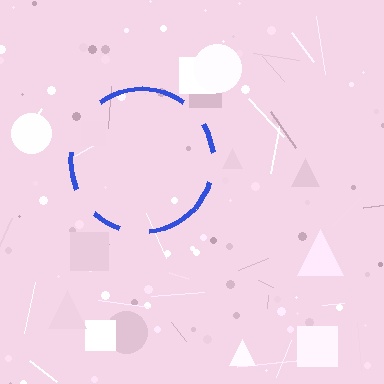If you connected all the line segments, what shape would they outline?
They would outline a circle.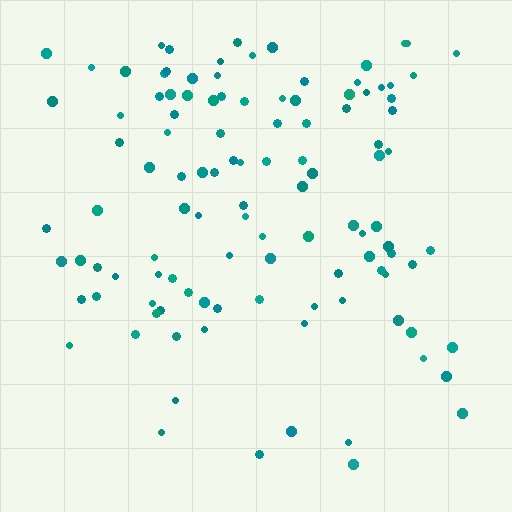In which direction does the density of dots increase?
From bottom to top, with the top side densest.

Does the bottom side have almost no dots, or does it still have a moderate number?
Still a moderate number, just noticeably fewer than the top.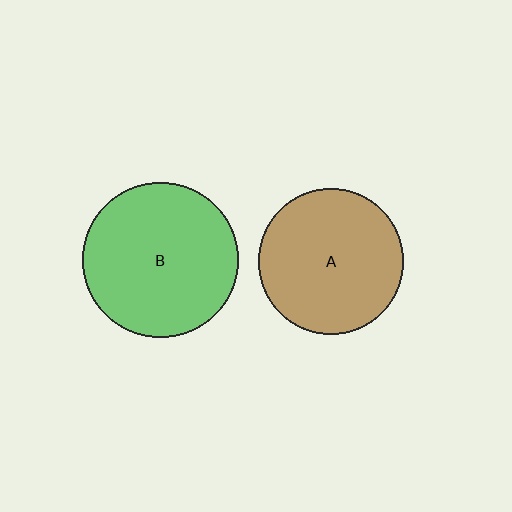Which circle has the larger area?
Circle B (green).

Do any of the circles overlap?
No, none of the circles overlap.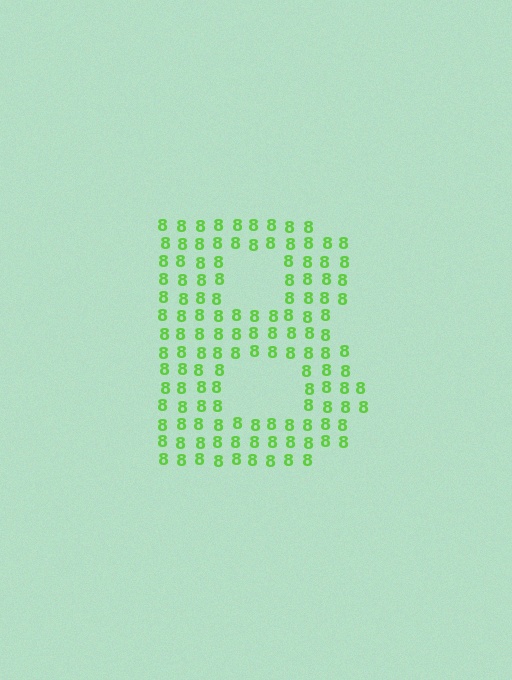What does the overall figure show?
The overall figure shows the letter B.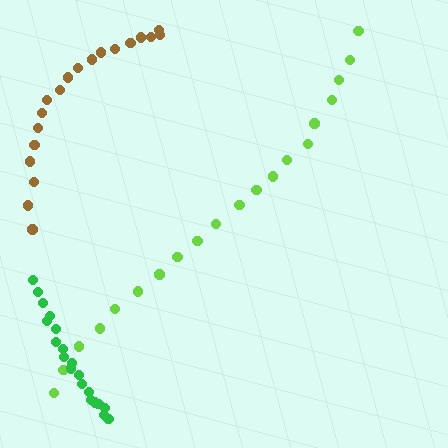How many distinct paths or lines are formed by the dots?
There are 3 distinct paths.